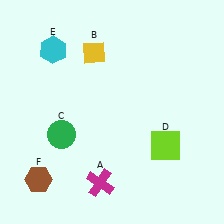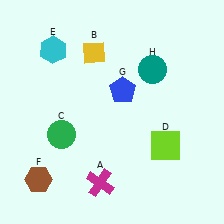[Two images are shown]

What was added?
A blue pentagon (G), a teal circle (H) were added in Image 2.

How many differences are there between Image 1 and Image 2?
There are 2 differences between the two images.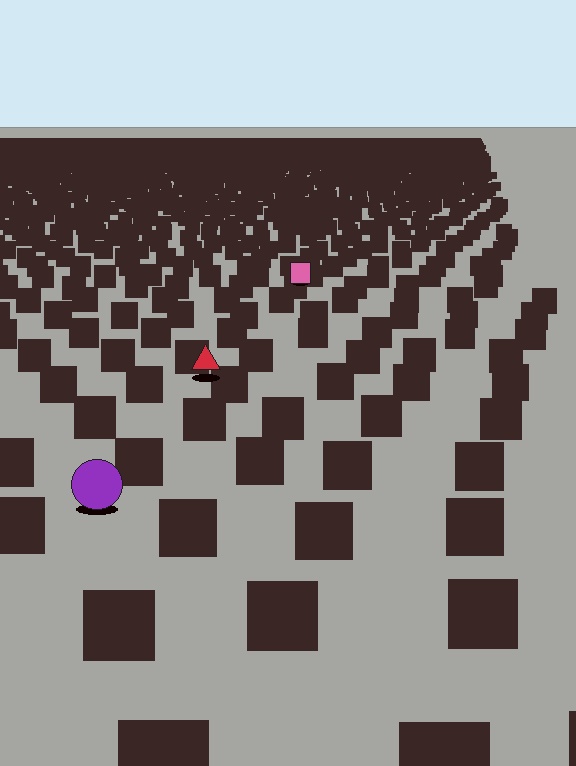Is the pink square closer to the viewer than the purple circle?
No. The purple circle is closer — you can tell from the texture gradient: the ground texture is coarser near it.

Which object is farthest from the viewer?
The pink square is farthest from the viewer. It appears smaller and the ground texture around it is denser.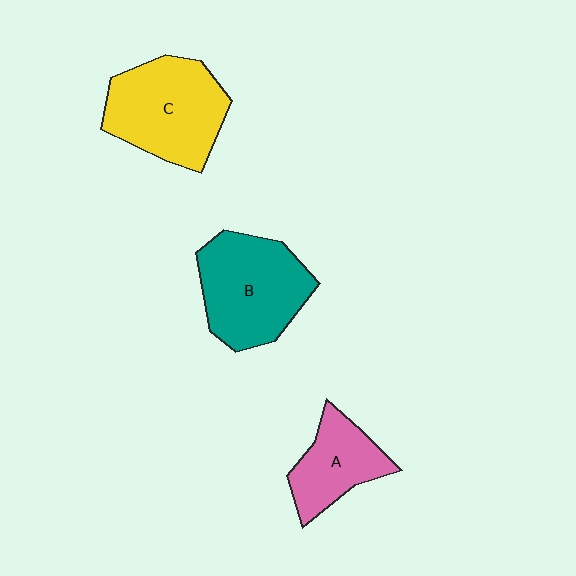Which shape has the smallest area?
Shape A (pink).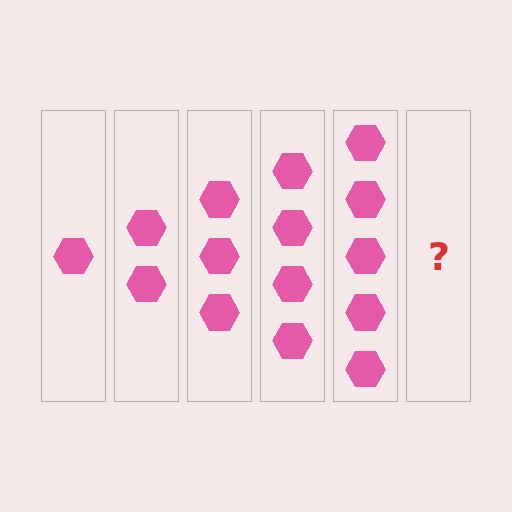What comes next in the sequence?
The next element should be 6 hexagons.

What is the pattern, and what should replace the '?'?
The pattern is that each step adds one more hexagon. The '?' should be 6 hexagons.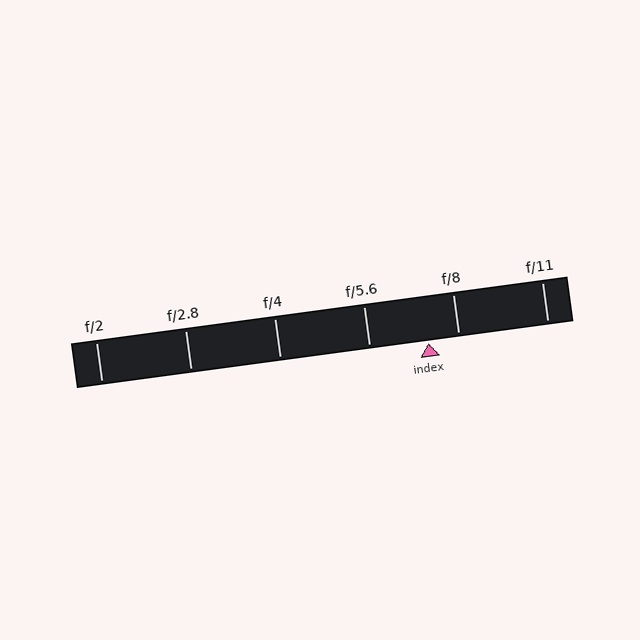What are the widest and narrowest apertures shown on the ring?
The widest aperture shown is f/2 and the narrowest is f/11.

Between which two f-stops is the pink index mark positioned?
The index mark is between f/5.6 and f/8.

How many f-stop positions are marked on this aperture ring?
There are 6 f-stop positions marked.